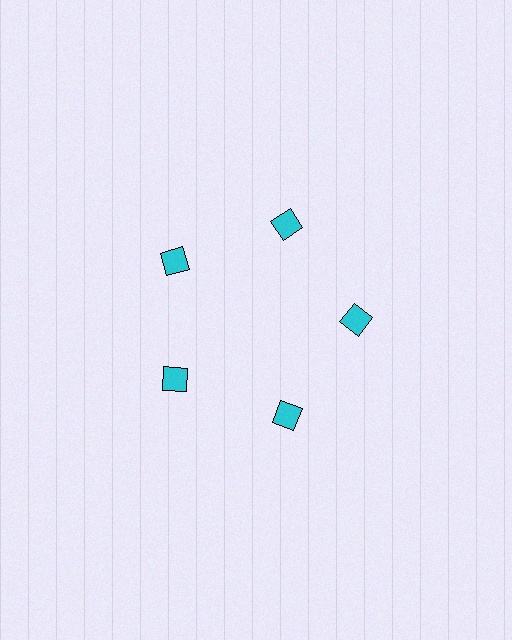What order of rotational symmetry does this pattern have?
This pattern has 5-fold rotational symmetry.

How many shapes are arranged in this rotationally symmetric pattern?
There are 5 shapes, arranged in 5 groups of 1.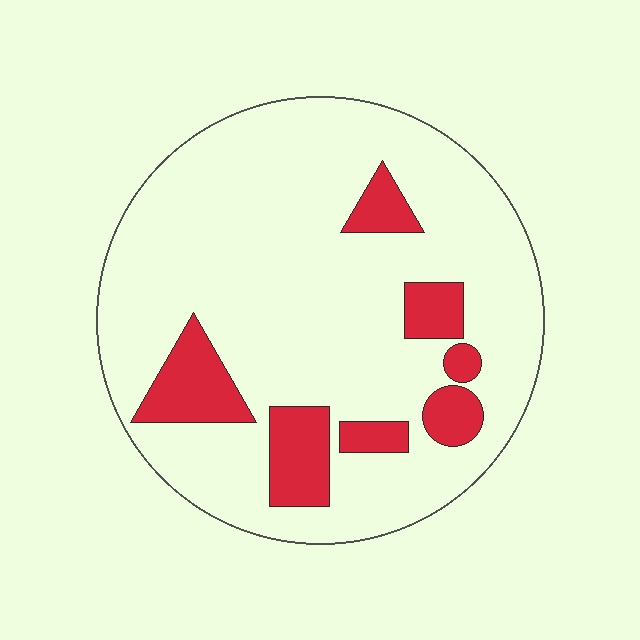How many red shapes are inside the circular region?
7.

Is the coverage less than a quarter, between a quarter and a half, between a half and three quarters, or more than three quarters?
Less than a quarter.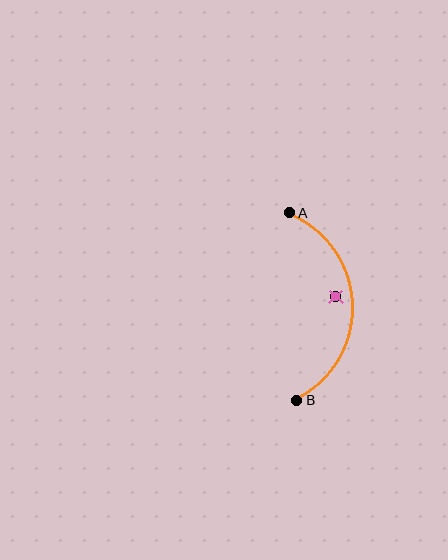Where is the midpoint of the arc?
The arc midpoint is the point on the curve farthest from the straight line joining A and B. It sits to the right of that line.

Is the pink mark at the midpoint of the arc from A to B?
No — the pink mark does not lie on the arc at all. It sits slightly inside the curve.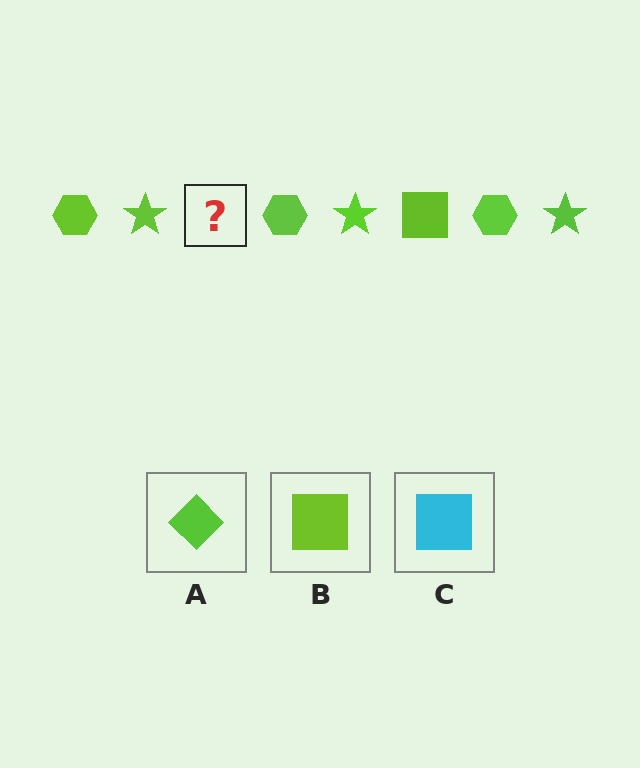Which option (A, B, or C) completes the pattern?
B.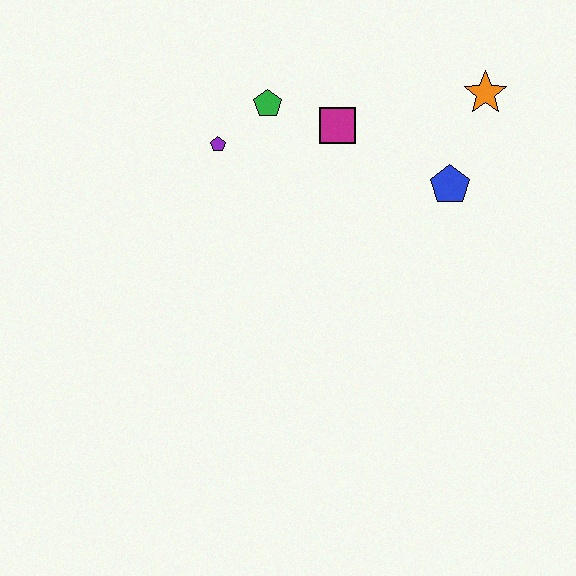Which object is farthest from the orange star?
The purple pentagon is farthest from the orange star.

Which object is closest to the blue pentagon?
The orange star is closest to the blue pentagon.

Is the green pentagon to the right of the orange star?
No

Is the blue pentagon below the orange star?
Yes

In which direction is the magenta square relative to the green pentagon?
The magenta square is to the right of the green pentagon.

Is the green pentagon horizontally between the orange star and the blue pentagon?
No